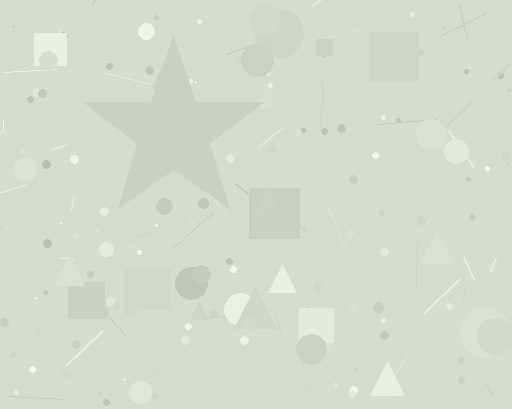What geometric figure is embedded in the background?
A star is embedded in the background.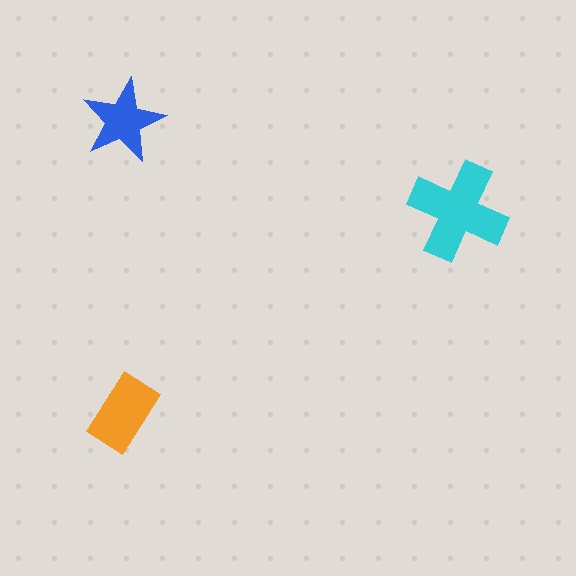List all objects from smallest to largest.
The blue star, the orange rectangle, the cyan cross.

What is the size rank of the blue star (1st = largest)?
3rd.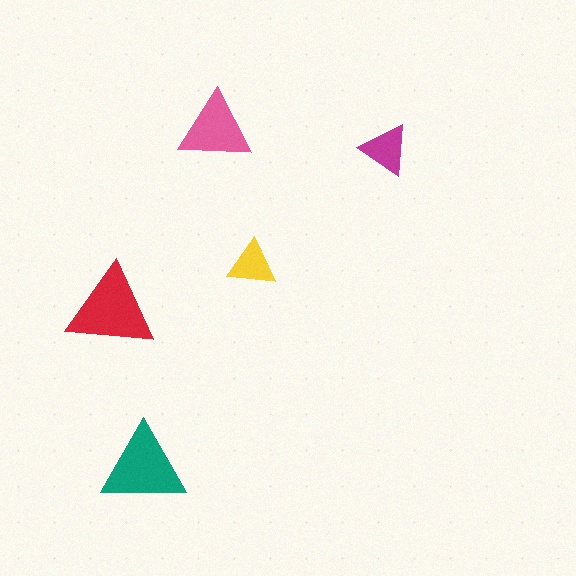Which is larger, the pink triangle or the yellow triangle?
The pink one.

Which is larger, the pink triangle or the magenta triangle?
The pink one.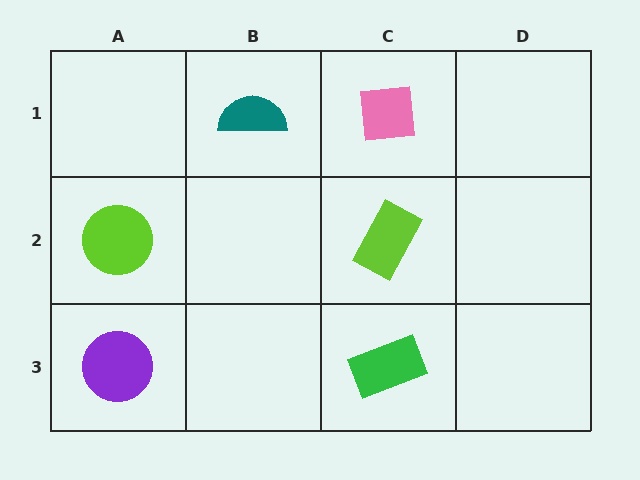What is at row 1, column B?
A teal semicircle.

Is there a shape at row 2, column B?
No, that cell is empty.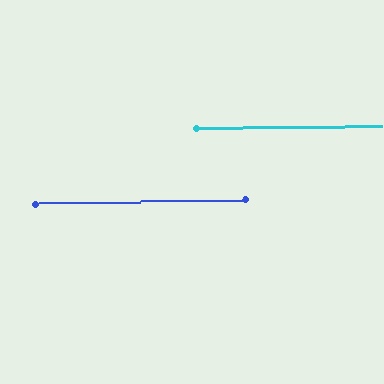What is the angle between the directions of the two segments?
Approximately 1 degree.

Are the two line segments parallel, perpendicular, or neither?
Parallel — their directions differ by only 0.6°.